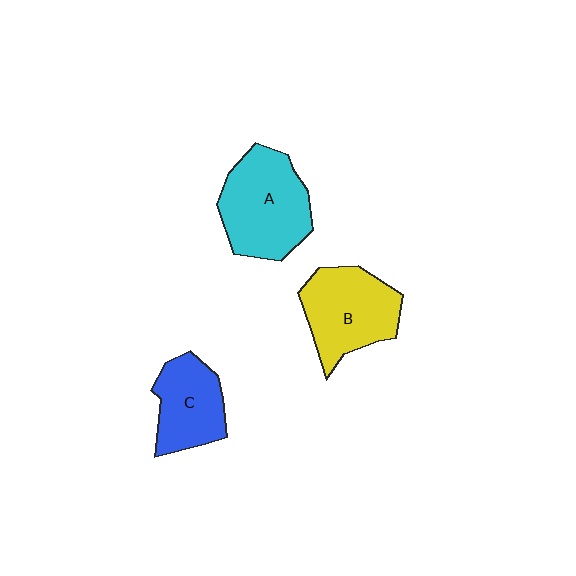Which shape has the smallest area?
Shape C (blue).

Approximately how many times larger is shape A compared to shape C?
Approximately 1.4 times.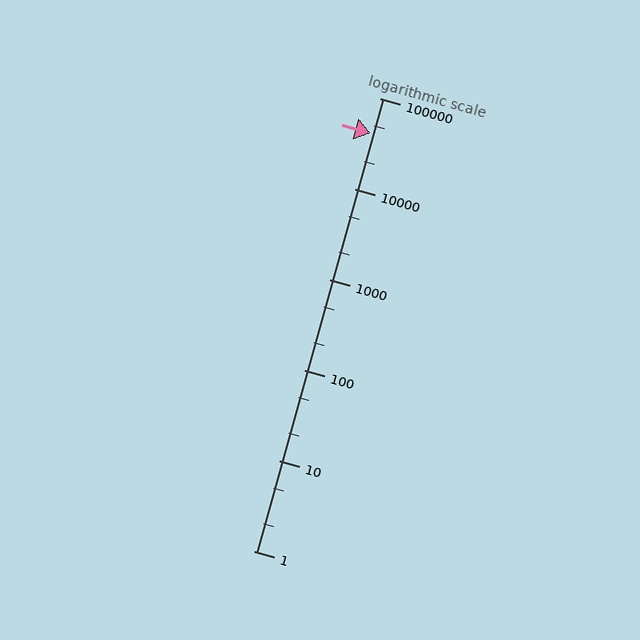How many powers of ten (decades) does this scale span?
The scale spans 5 decades, from 1 to 100000.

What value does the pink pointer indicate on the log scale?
The pointer indicates approximately 41000.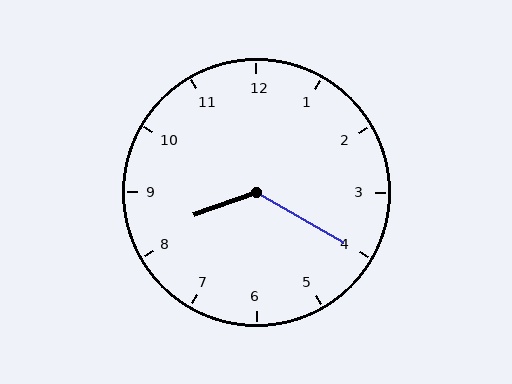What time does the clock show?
8:20.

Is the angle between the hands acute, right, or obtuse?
It is obtuse.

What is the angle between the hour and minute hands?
Approximately 130 degrees.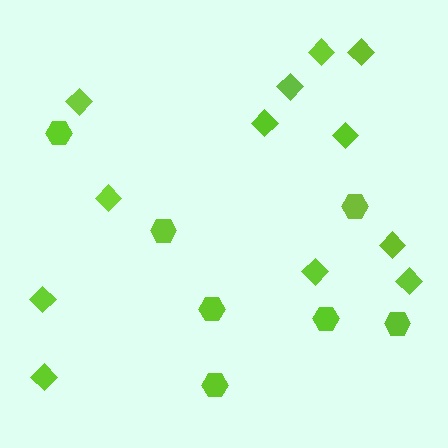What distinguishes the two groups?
There are 2 groups: one group of hexagons (7) and one group of diamonds (12).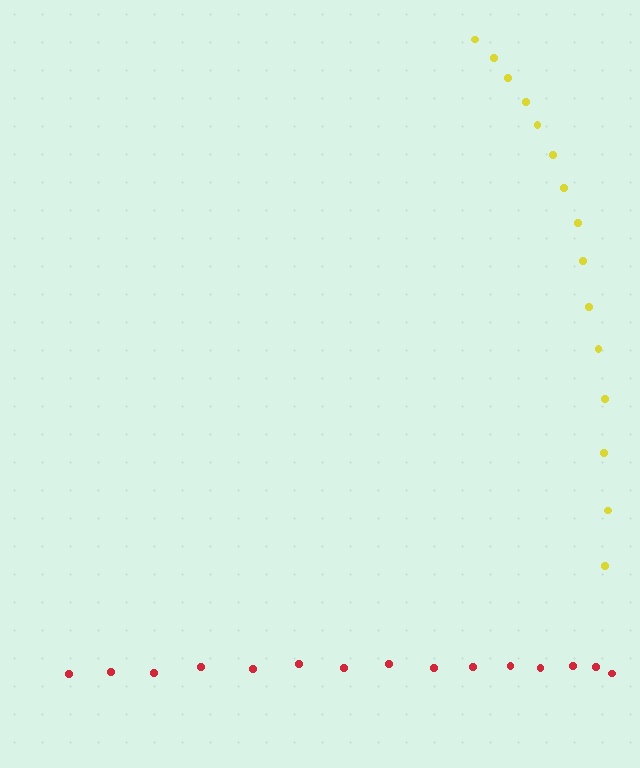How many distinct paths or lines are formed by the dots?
There are 2 distinct paths.